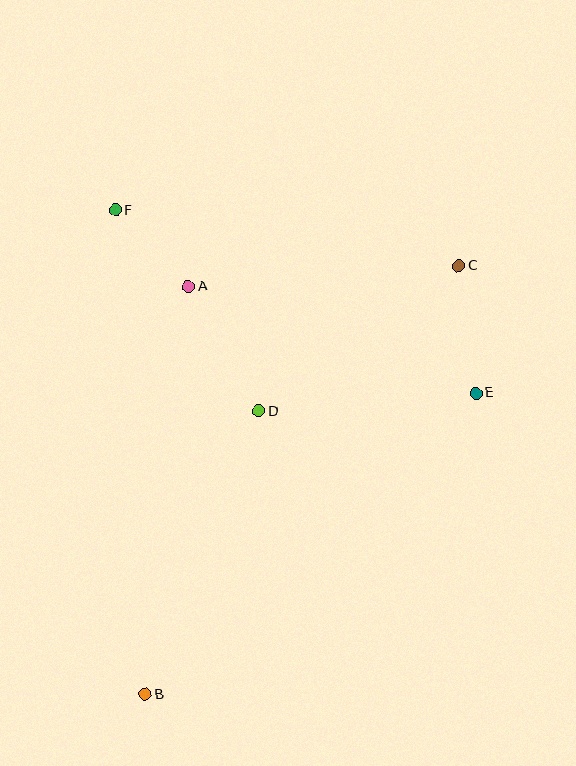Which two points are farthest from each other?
Points B and C are farthest from each other.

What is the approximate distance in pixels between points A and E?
The distance between A and E is approximately 307 pixels.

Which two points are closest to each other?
Points A and F are closest to each other.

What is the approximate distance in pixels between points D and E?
The distance between D and E is approximately 218 pixels.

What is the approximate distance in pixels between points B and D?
The distance between B and D is approximately 305 pixels.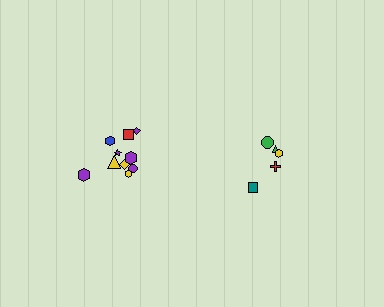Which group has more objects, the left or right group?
The left group.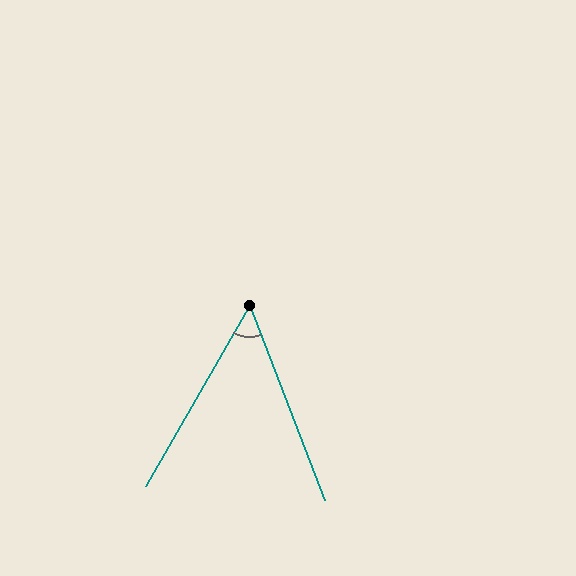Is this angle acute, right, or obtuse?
It is acute.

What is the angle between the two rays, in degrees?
Approximately 51 degrees.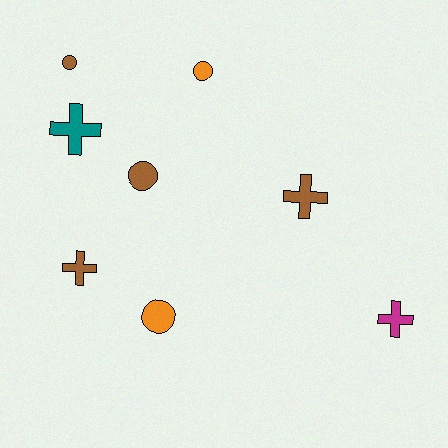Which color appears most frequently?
Brown, with 4 objects.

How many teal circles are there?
There are no teal circles.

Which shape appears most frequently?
Cross, with 4 objects.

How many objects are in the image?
There are 8 objects.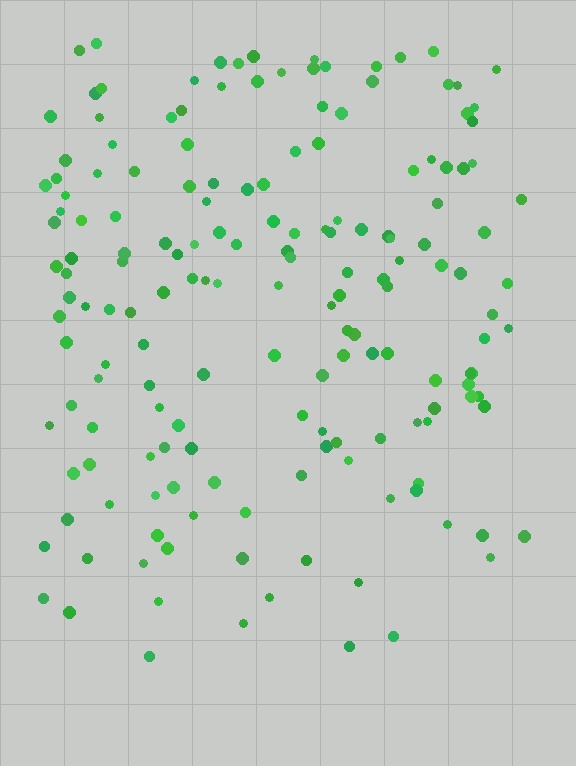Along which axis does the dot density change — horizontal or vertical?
Vertical.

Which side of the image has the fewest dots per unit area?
The bottom.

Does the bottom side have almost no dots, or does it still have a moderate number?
Still a moderate number, just noticeably fewer than the top.